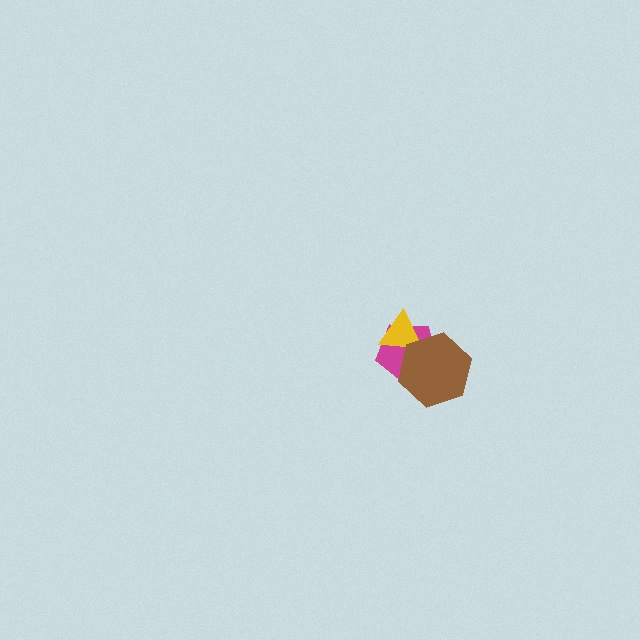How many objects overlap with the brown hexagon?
2 objects overlap with the brown hexagon.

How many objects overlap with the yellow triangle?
2 objects overlap with the yellow triangle.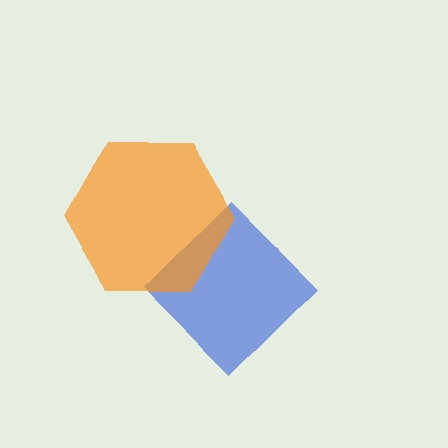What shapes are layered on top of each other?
The layered shapes are: a blue diamond, an orange hexagon.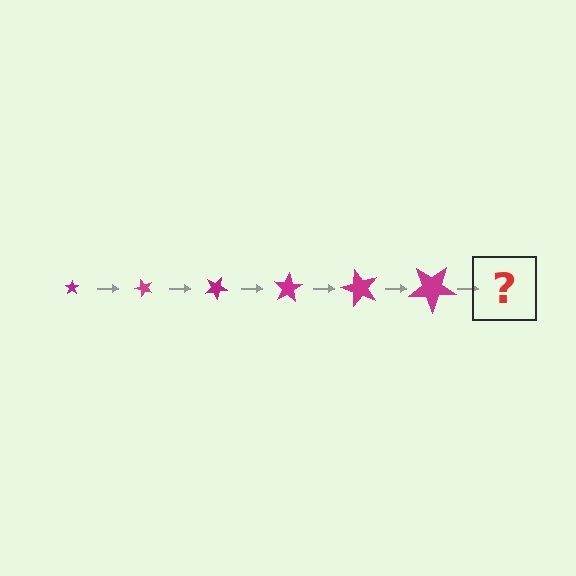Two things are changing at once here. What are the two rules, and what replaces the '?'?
The two rules are that the star grows larger each step and it rotates 50 degrees each step. The '?' should be a star, larger than the previous one and rotated 300 degrees from the start.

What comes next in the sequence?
The next element should be a star, larger than the previous one and rotated 300 degrees from the start.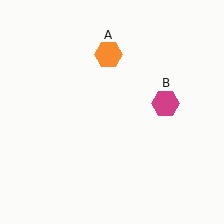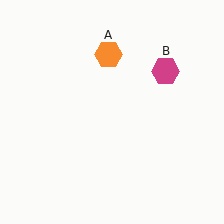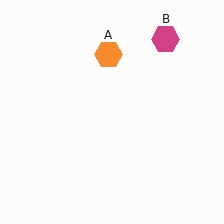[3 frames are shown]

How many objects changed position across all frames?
1 object changed position: magenta hexagon (object B).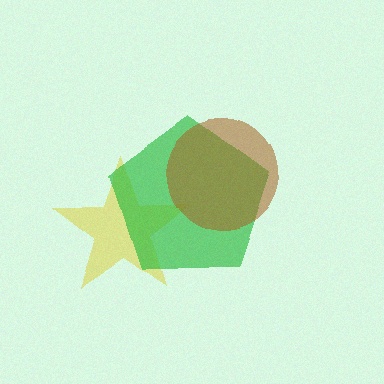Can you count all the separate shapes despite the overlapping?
Yes, there are 3 separate shapes.